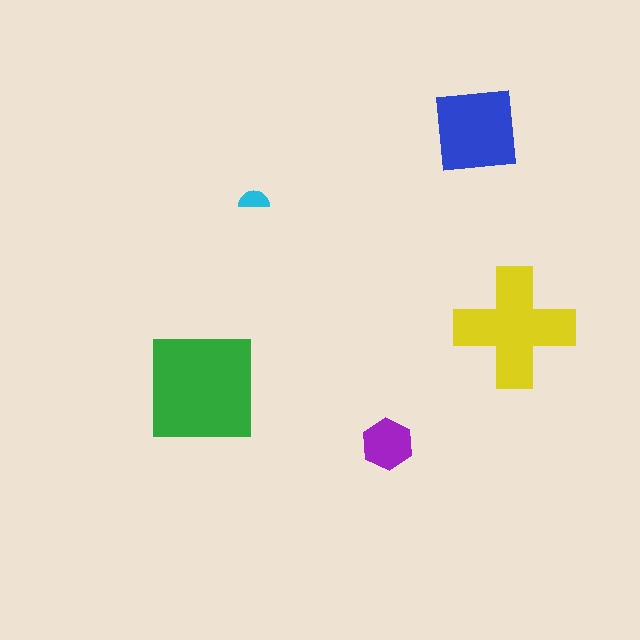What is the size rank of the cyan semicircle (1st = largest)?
5th.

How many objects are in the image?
There are 5 objects in the image.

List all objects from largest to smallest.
The green square, the yellow cross, the blue square, the purple hexagon, the cyan semicircle.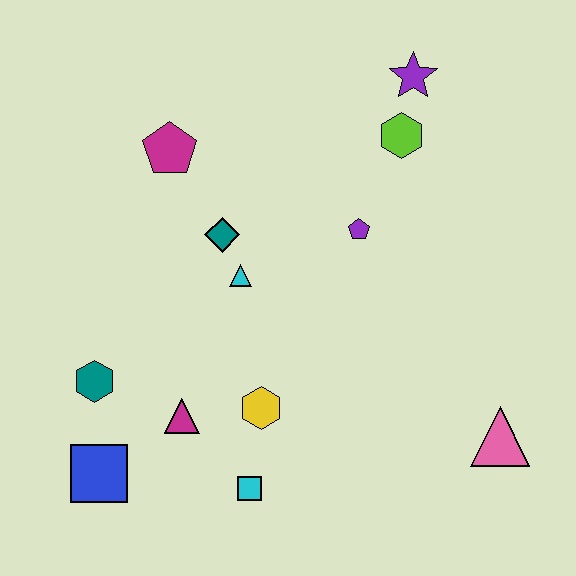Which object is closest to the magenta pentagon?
The teal diamond is closest to the magenta pentagon.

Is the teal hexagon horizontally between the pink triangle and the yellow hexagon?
No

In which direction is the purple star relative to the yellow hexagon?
The purple star is above the yellow hexagon.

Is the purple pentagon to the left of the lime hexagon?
Yes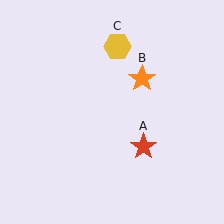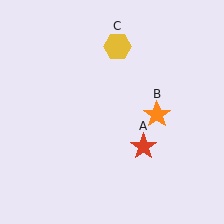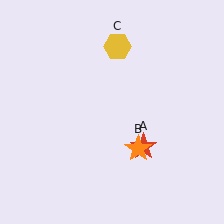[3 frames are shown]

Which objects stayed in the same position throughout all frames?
Red star (object A) and yellow hexagon (object C) remained stationary.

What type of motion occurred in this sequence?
The orange star (object B) rotated clockwise around the center of the scene.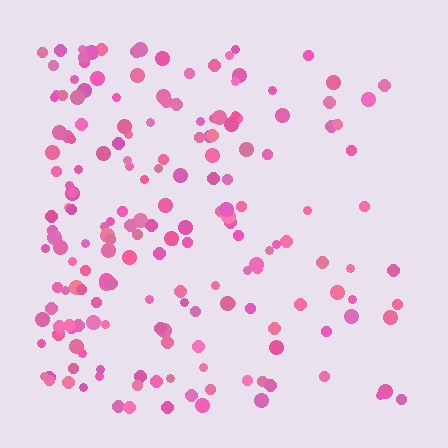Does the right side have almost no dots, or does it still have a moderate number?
Still a moderate number, just noticeably fewer than the left.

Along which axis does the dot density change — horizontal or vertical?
Horizontal.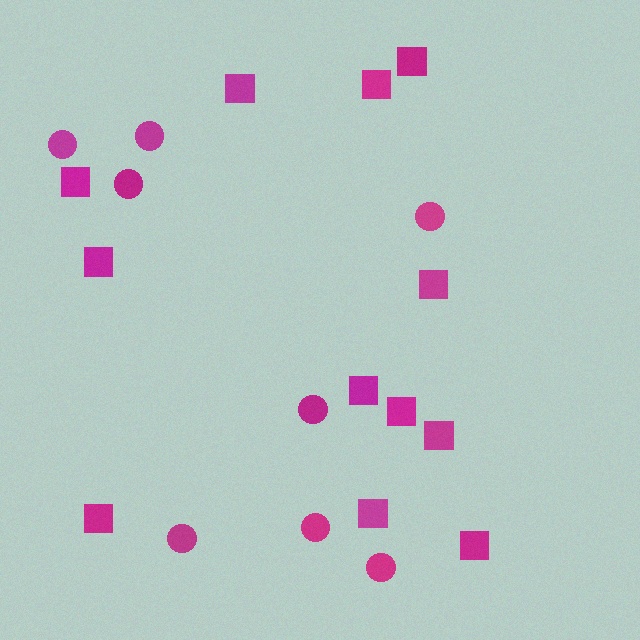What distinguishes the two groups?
There are 2 groups: one group of squares (12) and one group of circles (8).